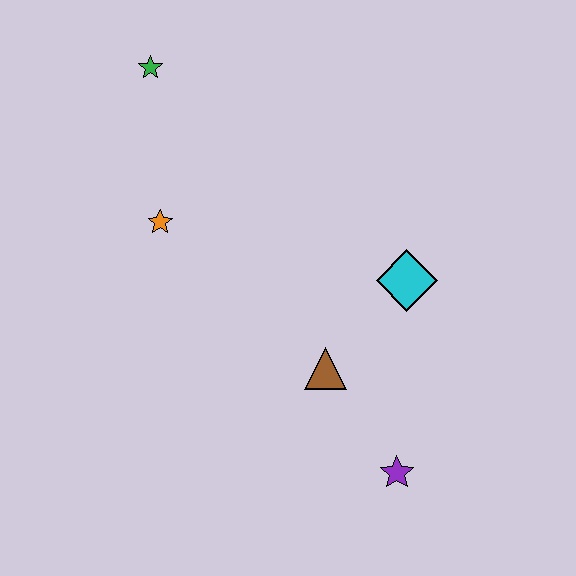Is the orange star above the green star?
No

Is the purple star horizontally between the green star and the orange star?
No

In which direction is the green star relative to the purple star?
The green star is above the purple star.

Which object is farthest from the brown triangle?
The green star is farthest from the brown triangle.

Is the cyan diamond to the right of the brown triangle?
Yes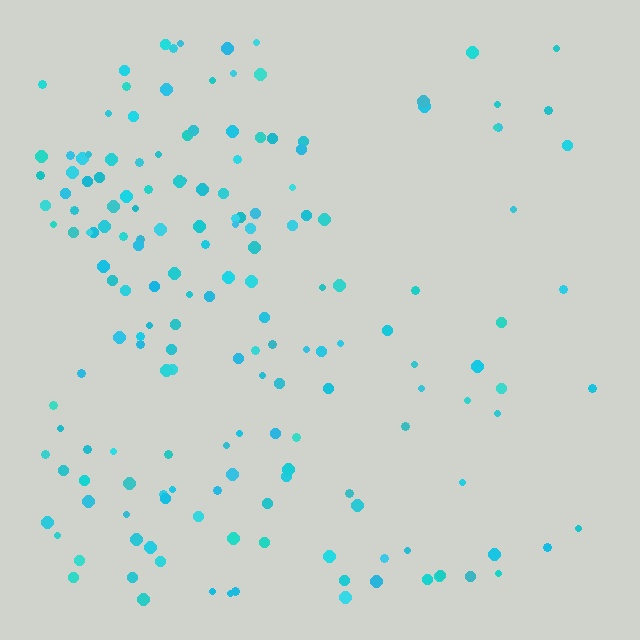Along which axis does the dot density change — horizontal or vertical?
Horizontal.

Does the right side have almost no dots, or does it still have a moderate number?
Still a moderate number, just noticeably fewer than the left.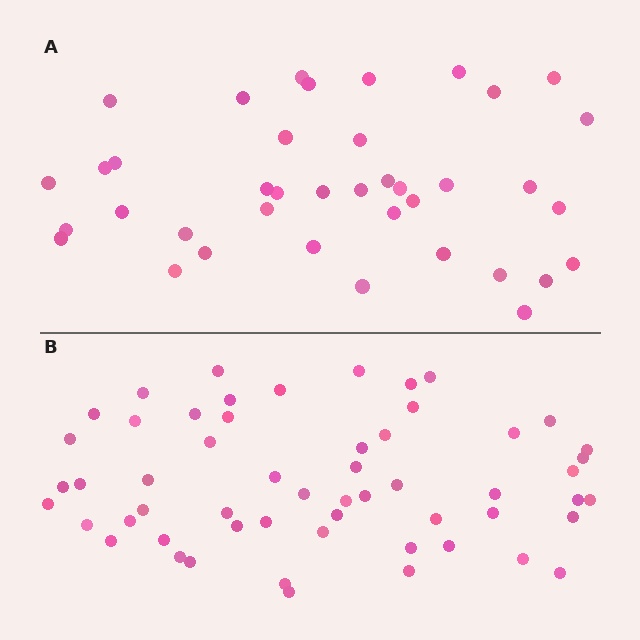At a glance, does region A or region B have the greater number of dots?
Region B (the bottom region) has more dots.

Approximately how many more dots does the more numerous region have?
Region B has approximately 15 more dots than region A.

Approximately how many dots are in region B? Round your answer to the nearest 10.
About 60 dots. (The exact count is 56, which rounds to 60.)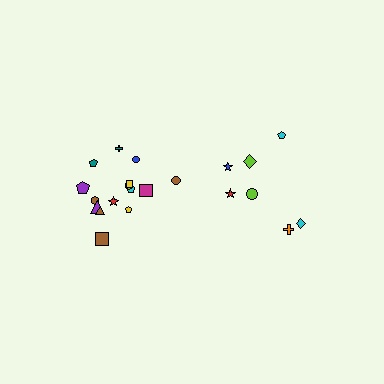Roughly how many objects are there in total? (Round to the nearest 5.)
Roughly 20 objects in total.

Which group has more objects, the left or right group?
The left group.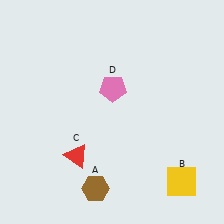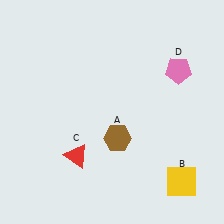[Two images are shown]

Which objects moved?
The objects that moved are: the brown hexagon (A), the pink pentagon (D).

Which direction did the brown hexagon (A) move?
The brown hexagon (A) moved up.